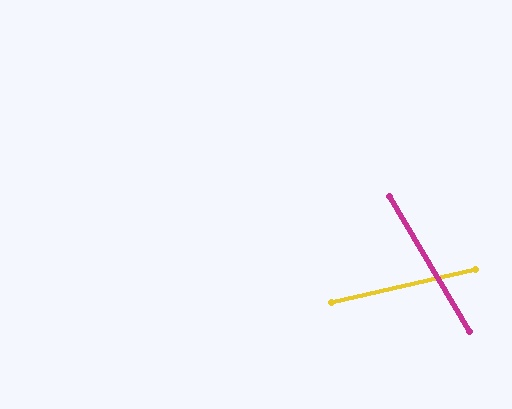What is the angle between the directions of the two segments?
Approximately 72 degrees.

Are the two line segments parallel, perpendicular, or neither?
Neither parallel nor perpendicular — they differ by about 72°.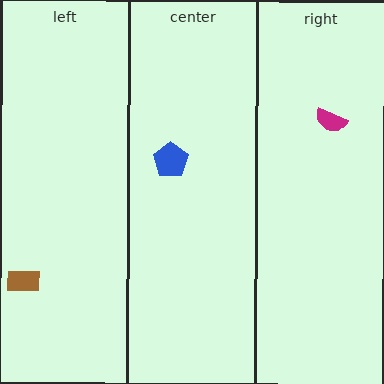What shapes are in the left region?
The brown rectangle.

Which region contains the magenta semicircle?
The right region.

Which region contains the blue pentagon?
The center region.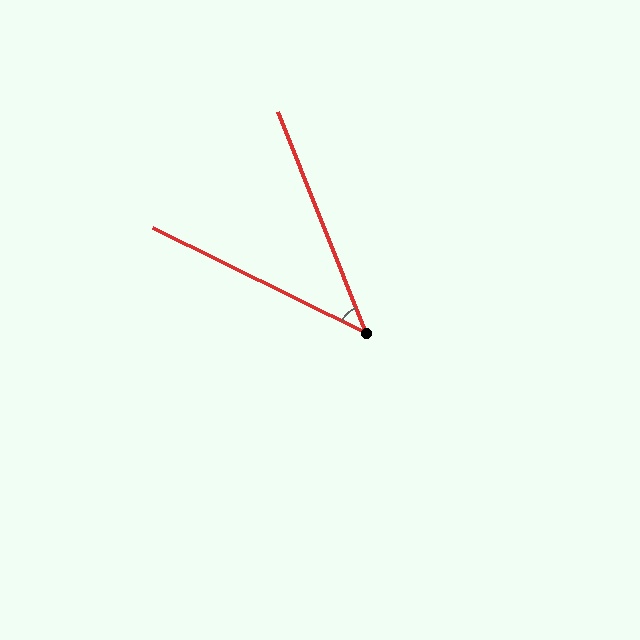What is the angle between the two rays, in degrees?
Approximately 42 degrees.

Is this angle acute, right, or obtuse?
It is acute.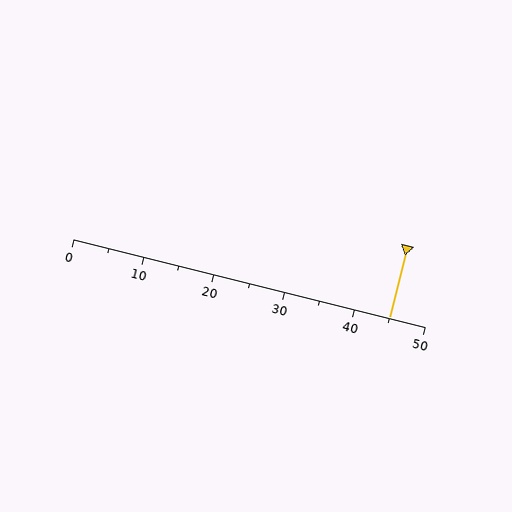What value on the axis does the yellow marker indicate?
The marker indicates approximately 45.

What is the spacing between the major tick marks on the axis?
The major ticks are spaced 10 apart.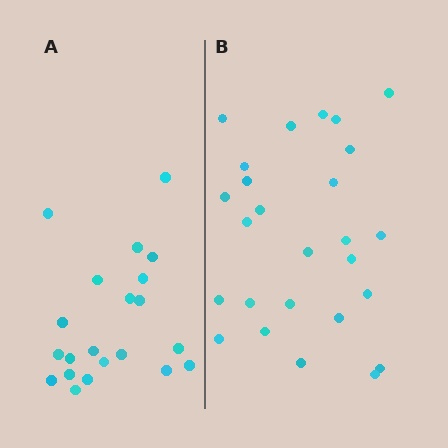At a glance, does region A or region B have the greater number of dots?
Region B (the right region) has more dots.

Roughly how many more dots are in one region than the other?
Region B has about 5 more dots than region A.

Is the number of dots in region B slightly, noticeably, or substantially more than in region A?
Region B has only slightly more — the two regions are fairly close. The ratio is roughly 1.2 to 1.